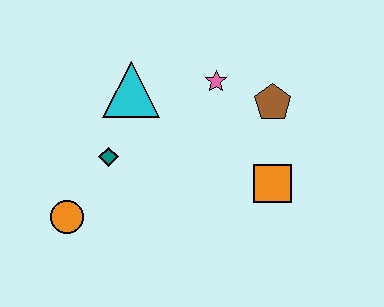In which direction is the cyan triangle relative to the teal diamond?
The cyan triangle is above the teal diamond.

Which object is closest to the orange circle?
The teal diamond is closest to the orange circle.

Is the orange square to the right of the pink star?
Yes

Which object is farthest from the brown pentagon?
The orange circle is farthest from the brown pentagon.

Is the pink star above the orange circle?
Yes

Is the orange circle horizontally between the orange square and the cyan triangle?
No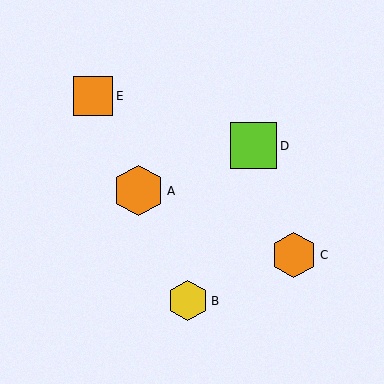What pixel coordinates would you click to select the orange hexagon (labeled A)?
Click at (139, 191) to select the orange hexagon A.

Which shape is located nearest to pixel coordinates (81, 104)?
The orange square (labeled E) at (93, 96) is nearest to that location.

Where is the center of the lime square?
The center of the lime square is at (254, 146).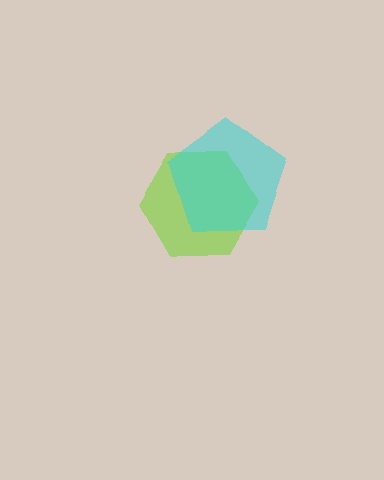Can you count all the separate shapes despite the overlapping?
Yes, there are 2 separate shapes.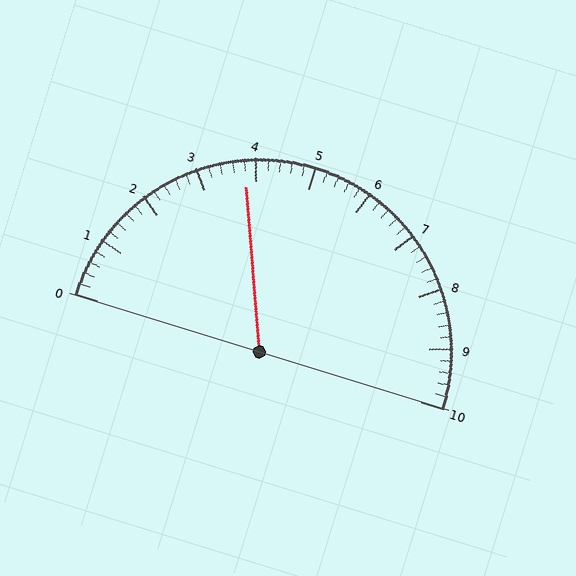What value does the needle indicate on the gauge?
The needle indicates approximately 3.8.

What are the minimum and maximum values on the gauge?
The gauge ranges from 0 to 10.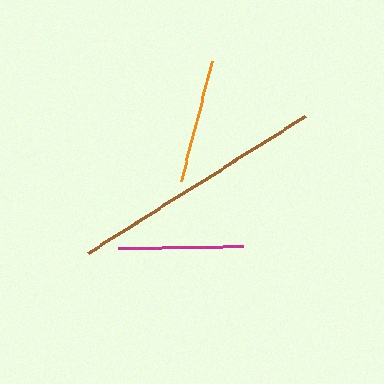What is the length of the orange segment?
The orange segment is approximately 125 pixels long.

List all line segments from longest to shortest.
From longest to shortest: brown, magenta, orange.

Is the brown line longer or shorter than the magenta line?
The brown line is longer than the magenta line.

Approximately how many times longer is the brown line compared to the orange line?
The brown line is approximately 2.1 times the length of the orange line.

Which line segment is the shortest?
The orange line is the shortest at approximately 125 pixels.